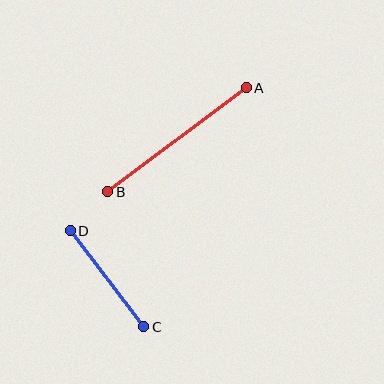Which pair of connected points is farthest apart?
Points A and B are farthest apart.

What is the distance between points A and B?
The distance is approximately 173 pixels.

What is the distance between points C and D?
The distance is approximately 121 pixels.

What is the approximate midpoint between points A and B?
The midpoint is at approximately (177, 140) pixels.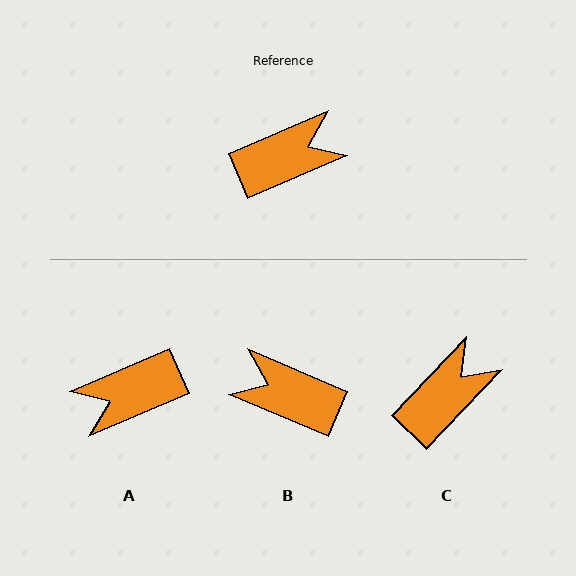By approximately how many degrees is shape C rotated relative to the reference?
Approximately 23 degrees counter-clockwise.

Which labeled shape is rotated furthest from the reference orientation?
A, about 180 degrees away.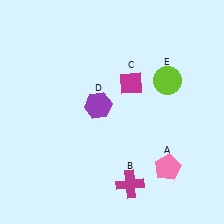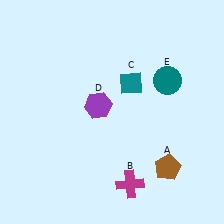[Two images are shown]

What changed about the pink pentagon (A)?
In Image 1, A is pink. In Image 2, it changed to brown.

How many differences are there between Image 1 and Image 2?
There are 3 differences between the two images.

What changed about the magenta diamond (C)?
In Image 1, C is magenta. In Image 2, it changed to teal.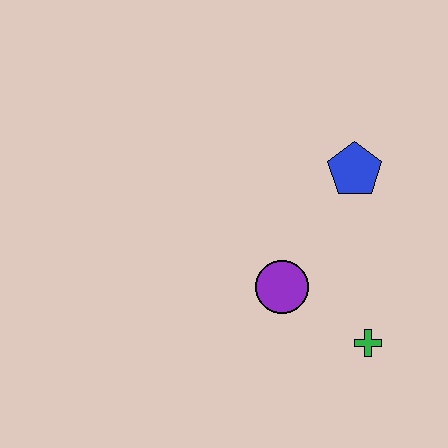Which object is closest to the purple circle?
The green cross is closest to the purple circle.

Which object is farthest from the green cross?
The blue pentagon is farthest from the green cross.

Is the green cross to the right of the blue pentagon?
Yes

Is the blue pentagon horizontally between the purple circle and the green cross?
Yes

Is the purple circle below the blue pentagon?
Yes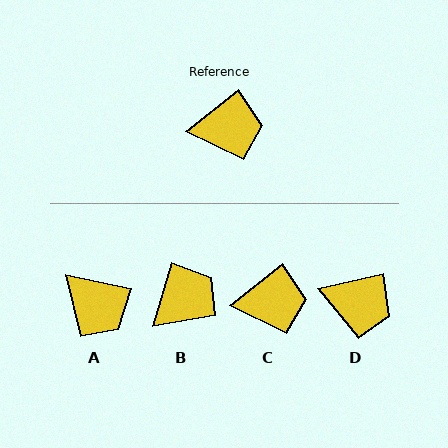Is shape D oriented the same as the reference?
No, it is off by about 25 degrees.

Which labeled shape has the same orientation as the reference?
C.